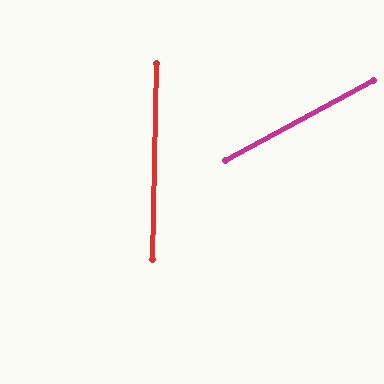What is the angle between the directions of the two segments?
Approximately 60 degrees.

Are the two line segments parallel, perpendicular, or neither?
Neither parallel nor perpendicular — they differ by about 60°.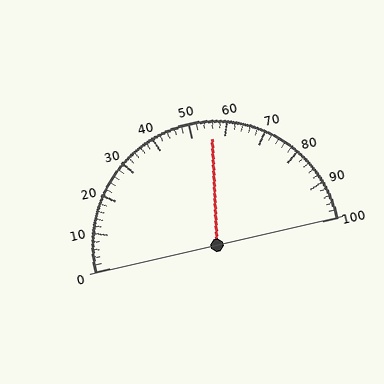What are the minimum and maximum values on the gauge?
The gauge ranges from 0 to 100.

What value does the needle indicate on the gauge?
The needle indicates approximately 56.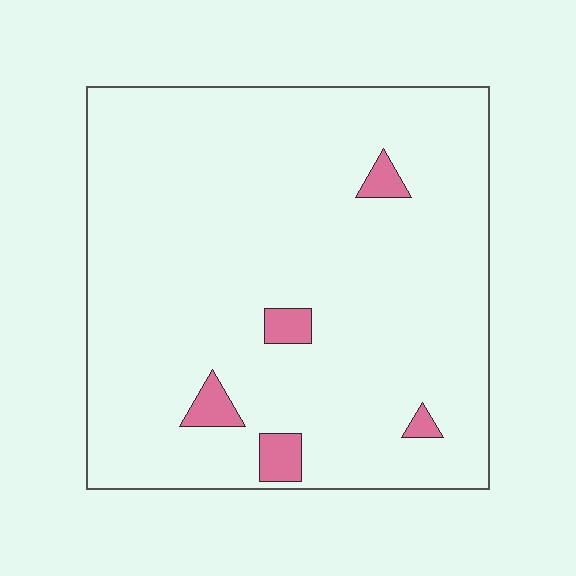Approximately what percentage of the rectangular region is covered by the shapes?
Approximately 5%.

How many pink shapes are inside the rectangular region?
5.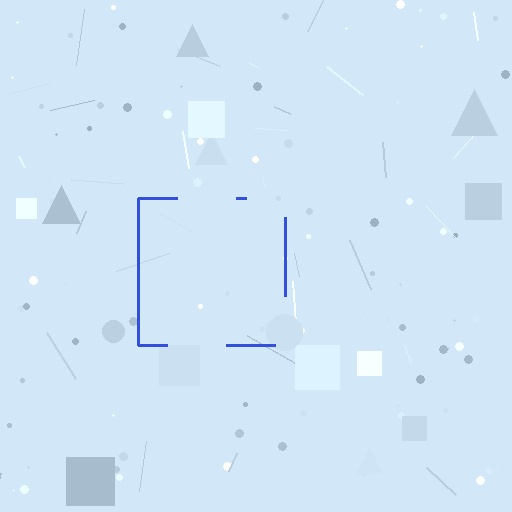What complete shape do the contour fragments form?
The contour fragments form a square.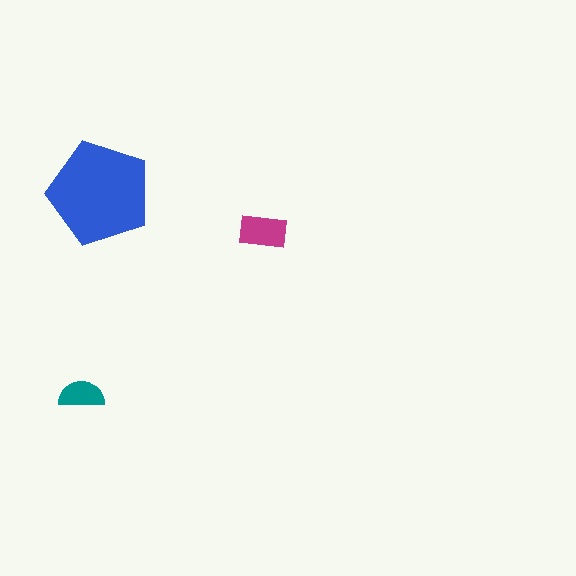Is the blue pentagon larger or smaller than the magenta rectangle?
Larger.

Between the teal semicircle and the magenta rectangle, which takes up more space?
The magenta rectangle.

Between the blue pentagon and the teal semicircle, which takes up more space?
The blue pentagon.